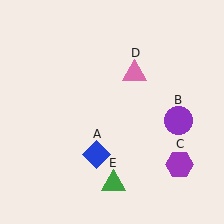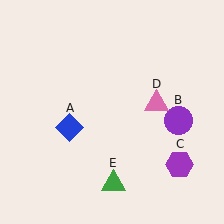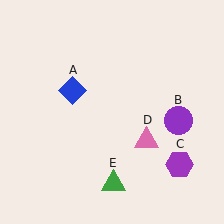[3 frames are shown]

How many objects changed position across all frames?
2 objects changed position: blue diamond (object A), pink triangle (object D).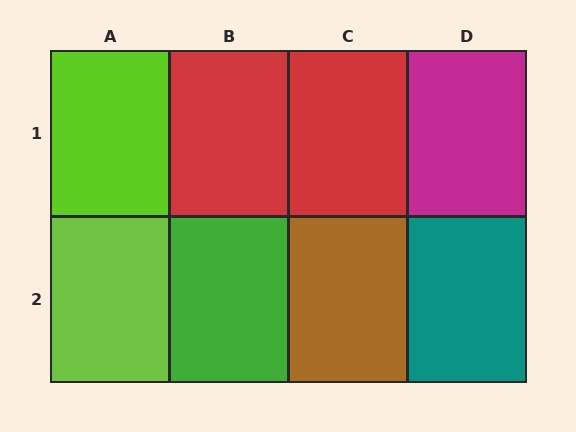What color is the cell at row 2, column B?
Green.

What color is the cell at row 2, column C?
Brown.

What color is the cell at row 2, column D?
Teal.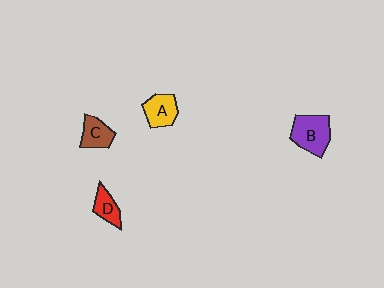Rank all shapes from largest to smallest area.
From largest to smallest: B (purple), A (yellow), C (brown), D (red).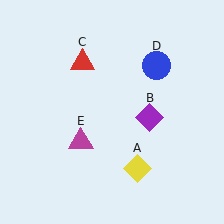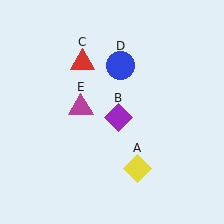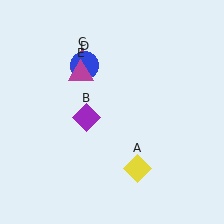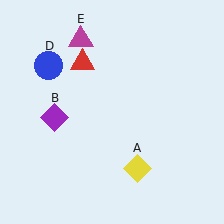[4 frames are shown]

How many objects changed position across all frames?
3 objects changed position: purple diamond (object B), blue circle (object D), magenta triangle (object E).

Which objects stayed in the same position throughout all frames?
Yellow diamond (object A) and red triangle (object C) remained stationary.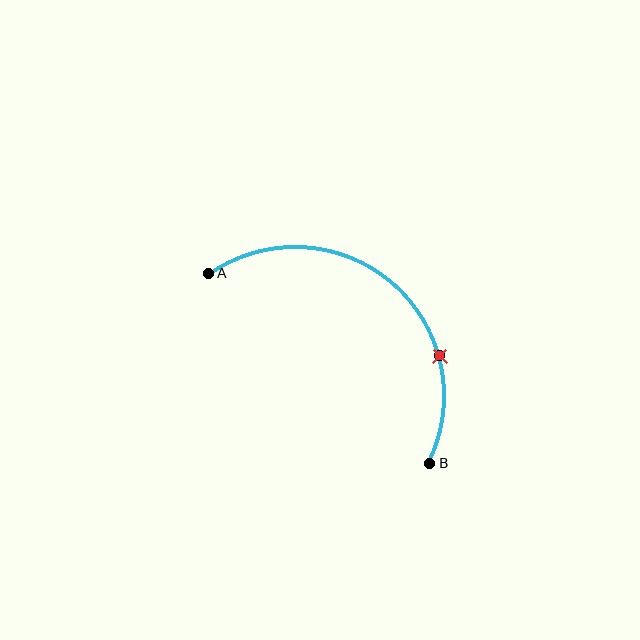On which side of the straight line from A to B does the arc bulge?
The arc bulges above and to the right of the straight line connecting A and B.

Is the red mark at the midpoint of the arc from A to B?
No. The red mark lies on the arc but is closer to endpoint B. The arc midpoint would be at the point on the curve equidistant along the arc from both A and B.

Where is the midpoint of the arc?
The arc midpoint is the point on the curve farthest from the straight line joining A and B. It sits above and to the right of that line.